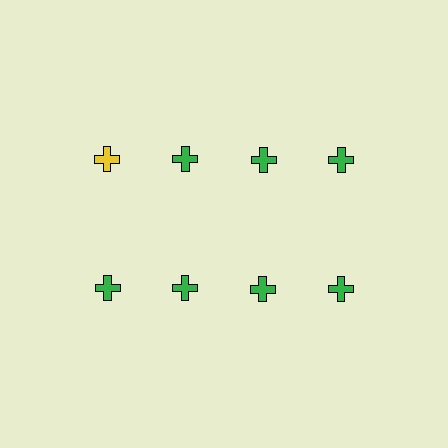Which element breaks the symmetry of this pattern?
The yellow cross in the top row, leftmost column breaks the symmetry. All other shapes are green crosses.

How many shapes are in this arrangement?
There are 8 shapes arranged in a grid pattern.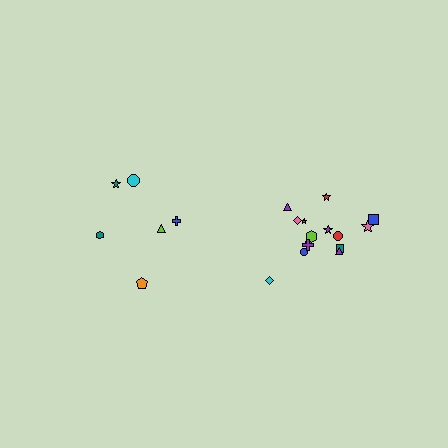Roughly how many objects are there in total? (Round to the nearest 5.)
Roughly 20 objects in total.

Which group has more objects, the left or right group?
The right group.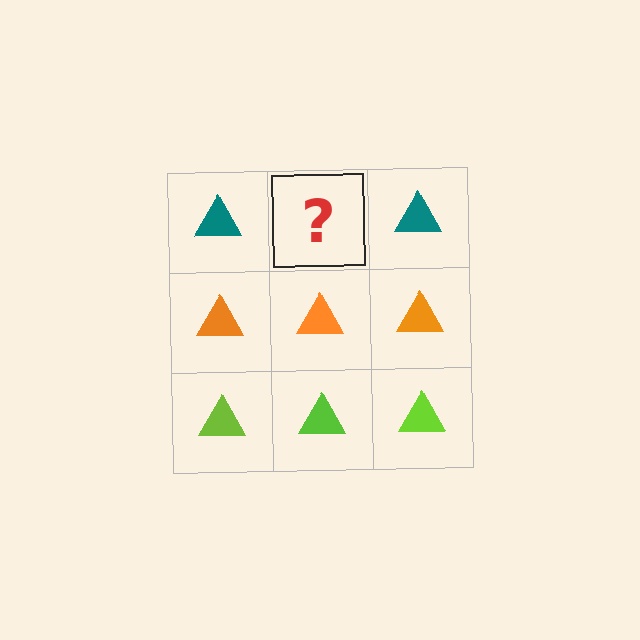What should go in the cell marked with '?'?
The missing cell should contain a teal triangle.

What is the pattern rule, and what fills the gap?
The rule is that each row has a consistent color. The gap should be filled with a teal triangle.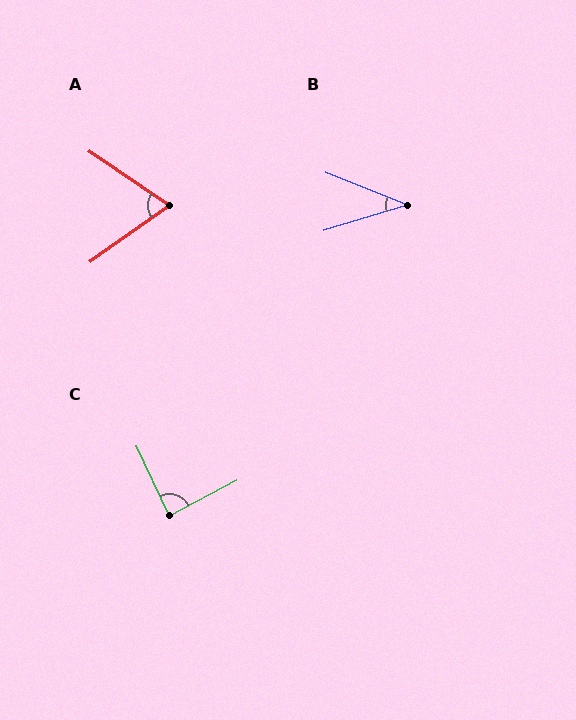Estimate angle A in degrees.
Approximately 69 degrees.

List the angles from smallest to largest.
B (39°), A (69°), C (87°).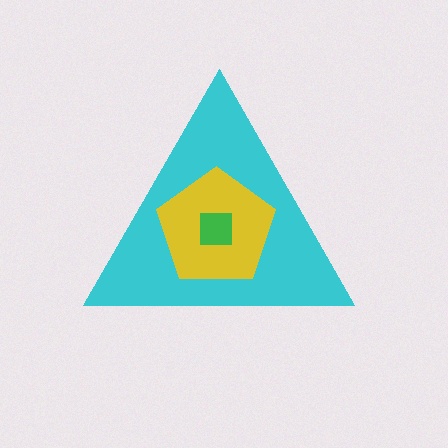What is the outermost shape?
The cyan triangle.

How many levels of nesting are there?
3.